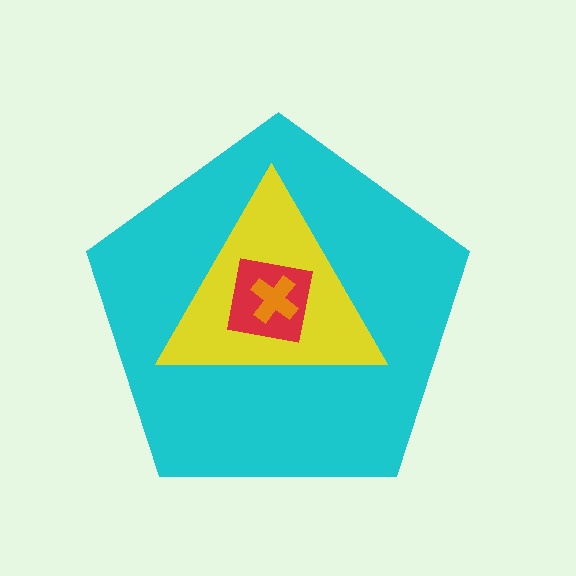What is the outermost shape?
The cyan pentagon.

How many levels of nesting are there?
4.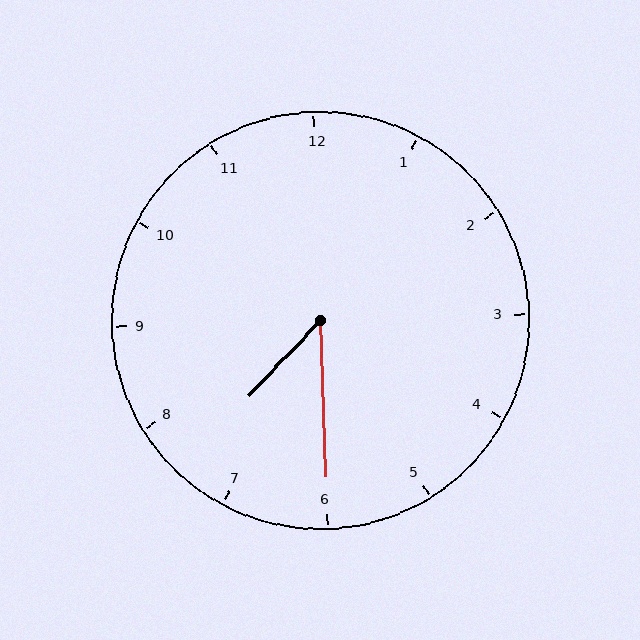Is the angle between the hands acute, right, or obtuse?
It is acute.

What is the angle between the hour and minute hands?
Approximately 45 degrees.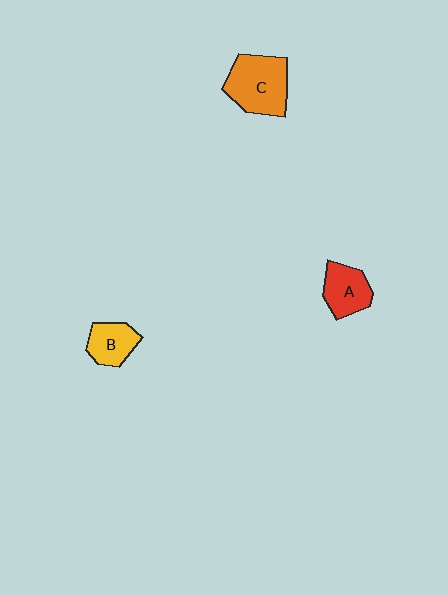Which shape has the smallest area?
Shape B (yellow).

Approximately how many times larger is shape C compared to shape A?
Approximately 1.6 times.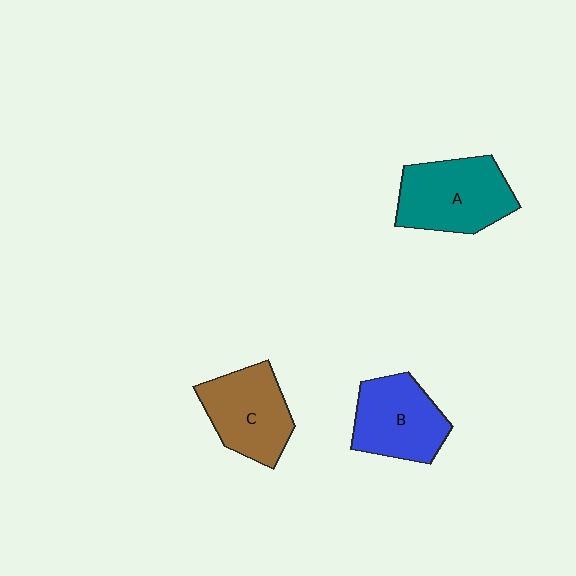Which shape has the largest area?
Shape A (teal).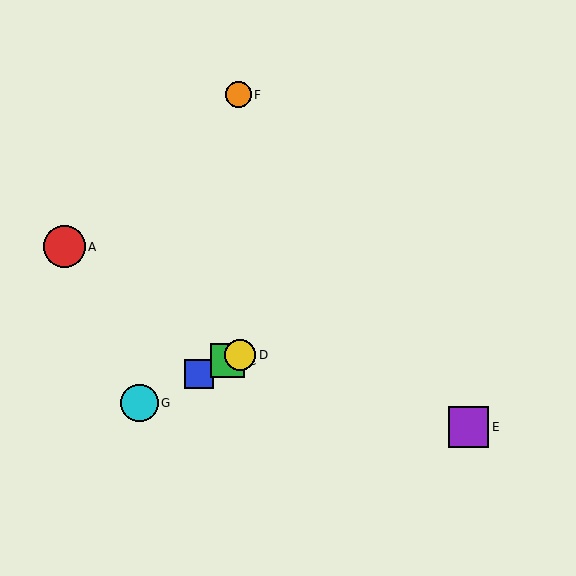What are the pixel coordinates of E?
Object E is at (469, 427).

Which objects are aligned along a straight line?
Objects B, C, D, G are aligned along a straight line.